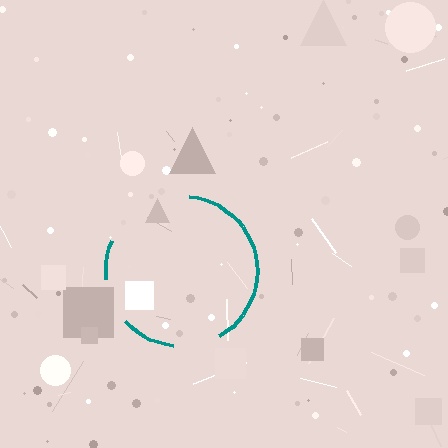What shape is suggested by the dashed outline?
The dashed outline suggests a circle.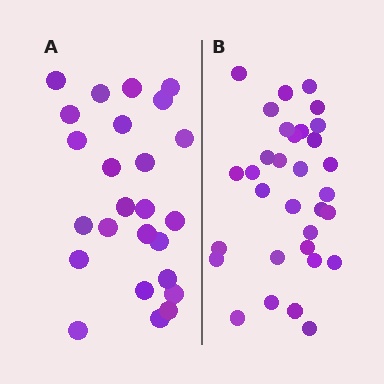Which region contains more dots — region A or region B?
Region B (the right region) has more dots.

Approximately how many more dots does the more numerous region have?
Region B has roughly 8 or so more dots than region A.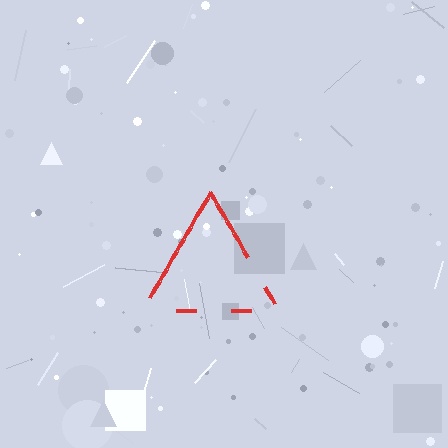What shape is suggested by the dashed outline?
The dashed outline suggests a triangle.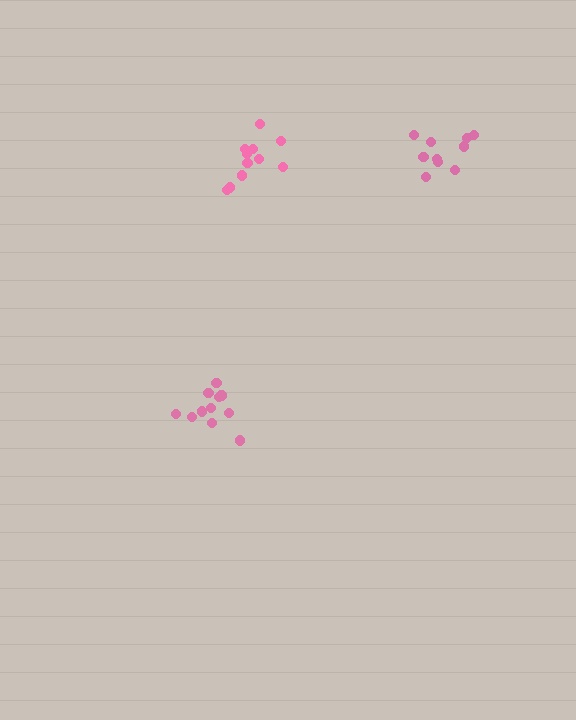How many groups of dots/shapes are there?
There are 3 groups.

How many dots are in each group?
Group 1: 11 dots, Group 2: 11 dots, Group 3: 10 dots (32 total).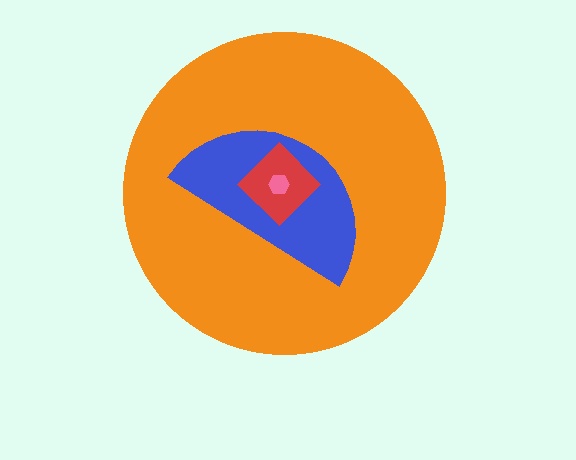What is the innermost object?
The pink hexagon.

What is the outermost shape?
The orange circle.